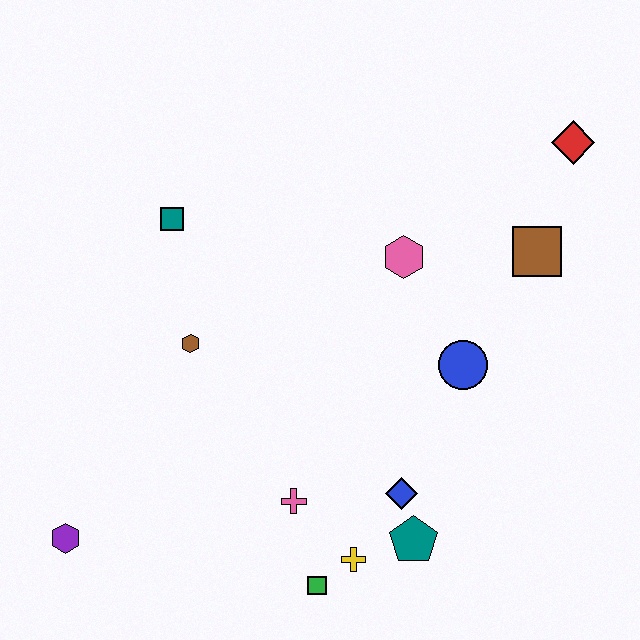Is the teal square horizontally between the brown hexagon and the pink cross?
No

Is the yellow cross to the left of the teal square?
No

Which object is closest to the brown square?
The red diamond is closest to the brown square.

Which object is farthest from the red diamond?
The purple hexagon is farthest from the red diamond.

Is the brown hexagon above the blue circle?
Yes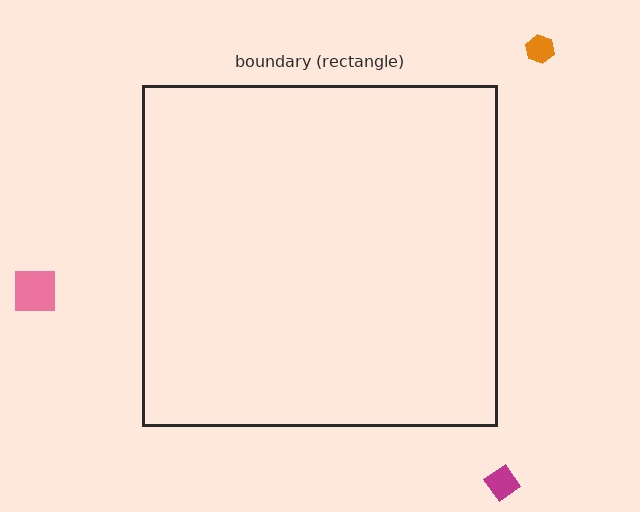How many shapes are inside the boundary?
0 inside, 3 outside.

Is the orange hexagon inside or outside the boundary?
Outside.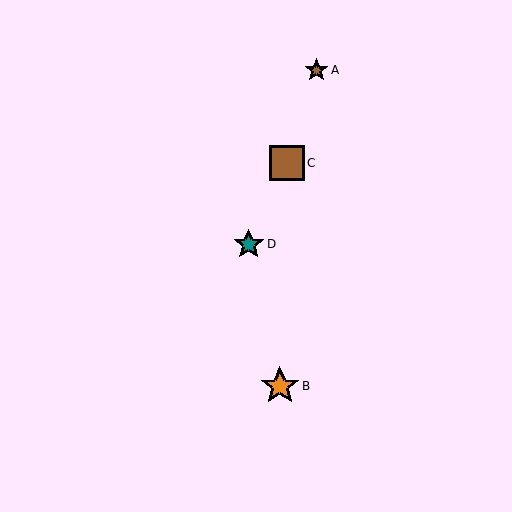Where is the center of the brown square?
The center of the brown square is at (287, 163).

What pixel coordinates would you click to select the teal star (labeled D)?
Click at (249, 244) to select the teal star D.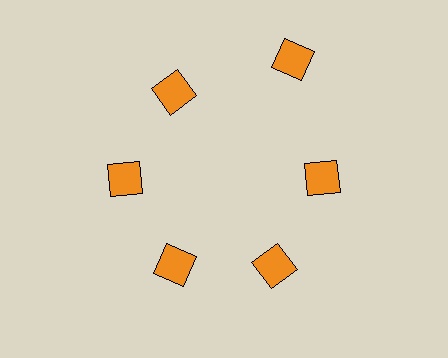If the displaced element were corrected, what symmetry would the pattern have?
It would have 6-fold rotational symmetry — the pattern would map onto itself every 60 degrees.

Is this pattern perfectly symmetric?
No. The 6 orange diamonds are arranged in a ring, but one element near the 1 o'clock position is pushed outward from the center, breaking the 6-fold rotational symmetry.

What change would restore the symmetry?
The symmetry would be restored by moving it inward, back onto the ring so that all 6 diamonds sit at equal angles and equal distance from the center.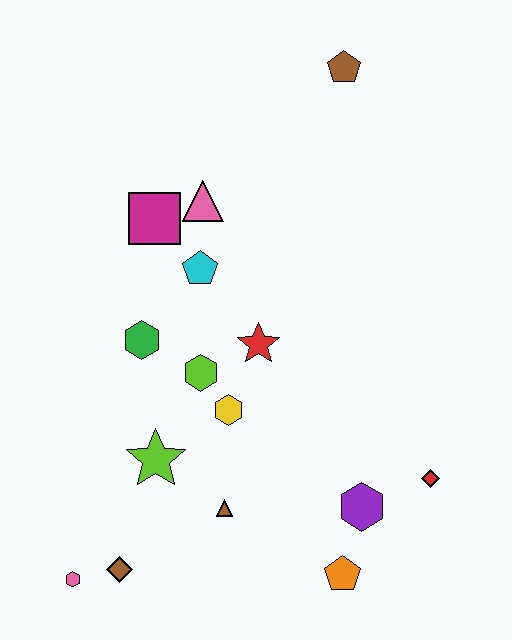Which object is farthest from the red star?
The pink hexagon is farthest from the red star.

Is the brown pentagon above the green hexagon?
Yes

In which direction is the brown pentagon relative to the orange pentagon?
The brown pentagon is above the orange pentagon.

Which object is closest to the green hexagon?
The lime hexagon is closest to the green hexagon.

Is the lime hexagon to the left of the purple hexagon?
Yes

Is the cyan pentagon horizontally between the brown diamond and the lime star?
No